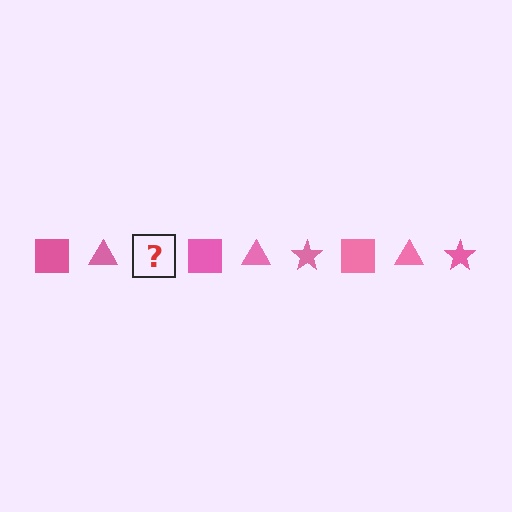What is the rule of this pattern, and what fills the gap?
The rule is that the pattern cycles through square, triangle, star shapes in pink. The gap should be filled with a pink star.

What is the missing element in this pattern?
The missing element is a pink star.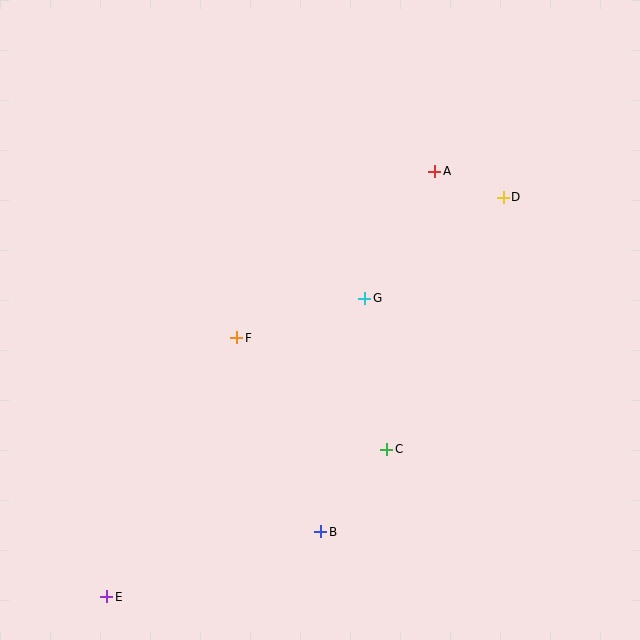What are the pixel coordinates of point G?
Point G is at (365, 298).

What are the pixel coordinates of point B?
Point B is at (321, 532).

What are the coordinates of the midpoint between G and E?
The midpoint between G and E is at (236, 448).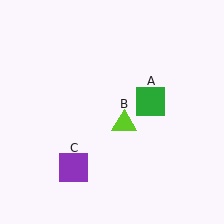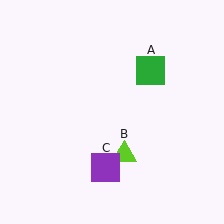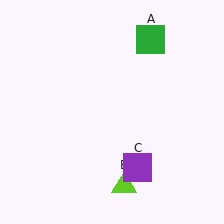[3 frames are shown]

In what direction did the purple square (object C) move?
The purple square (object C) moved right.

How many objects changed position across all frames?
3 objects changed position: green square (object A), lime triangle (object B), purple square (object C).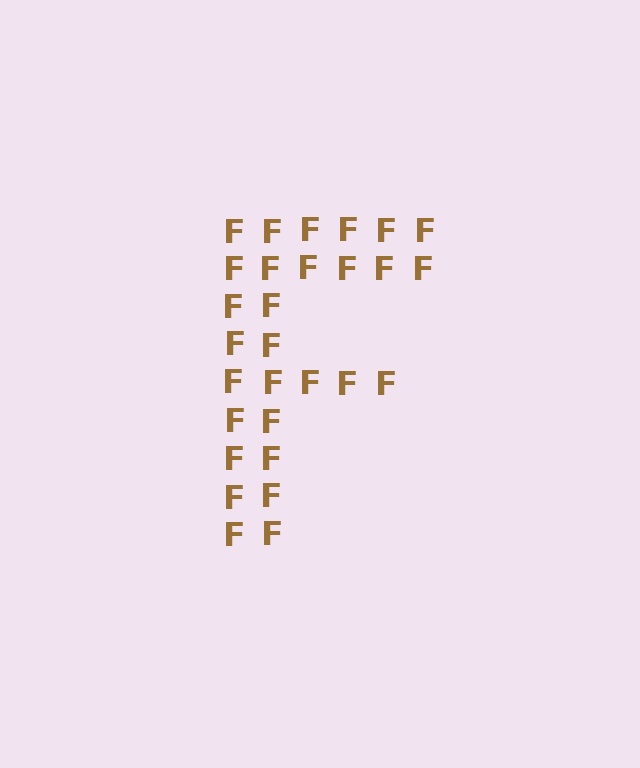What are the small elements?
The small elements are letter F's.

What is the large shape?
The large shape is the letter F.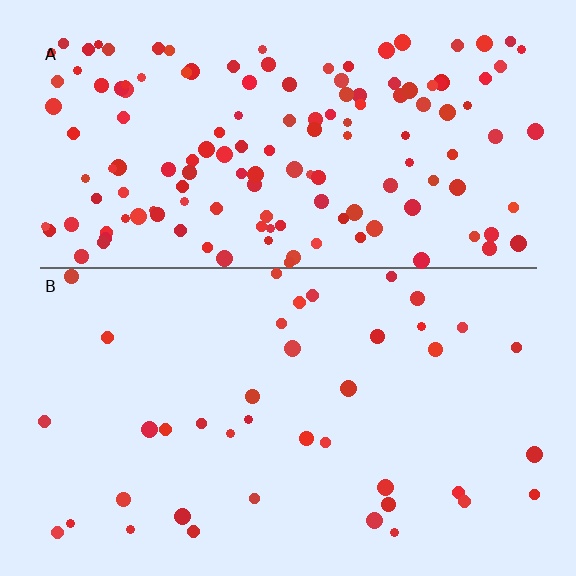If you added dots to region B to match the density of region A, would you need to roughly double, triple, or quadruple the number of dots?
Approximately quadruple.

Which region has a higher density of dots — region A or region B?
A (the top).